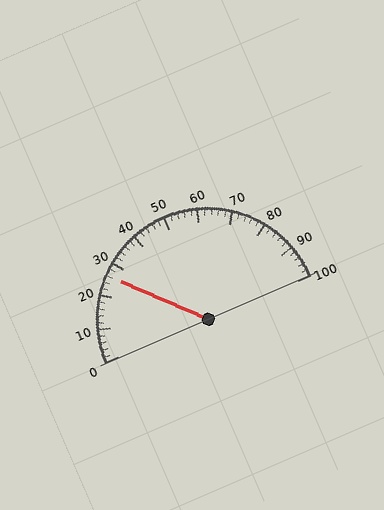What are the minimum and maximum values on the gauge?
The gauge ranges from 0 to 100.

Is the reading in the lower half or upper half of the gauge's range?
The reading is in the lower half of the range (0 to 100).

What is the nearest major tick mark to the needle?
The nearest major tick mark is 30.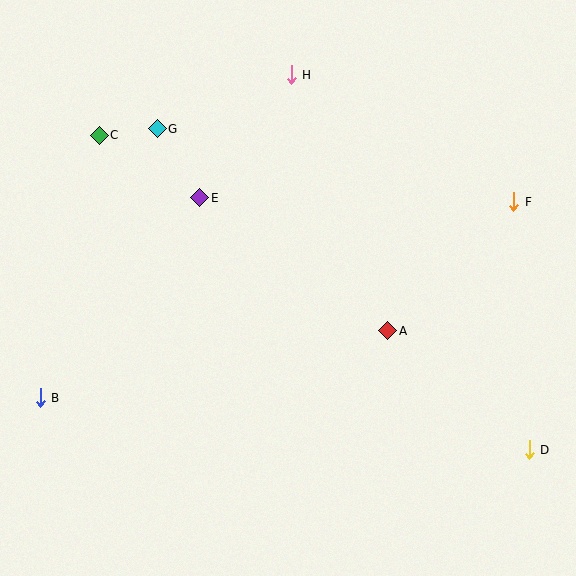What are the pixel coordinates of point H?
Point H is at (291, 75).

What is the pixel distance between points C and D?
The distance between C and D is 533 pixels.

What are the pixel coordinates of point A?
Point A is at (388, 331).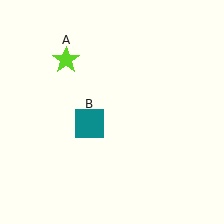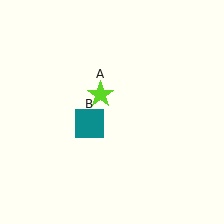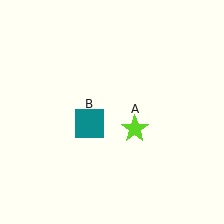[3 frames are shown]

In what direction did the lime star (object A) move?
The lime star (object A) moved down and to the right.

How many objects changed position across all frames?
1 object changed position: lime star (object A).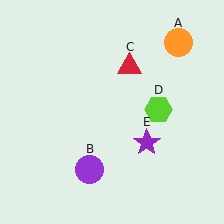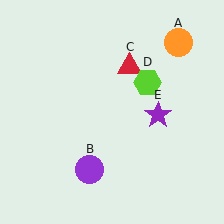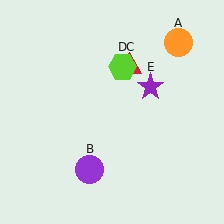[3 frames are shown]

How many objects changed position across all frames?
2 objects changed position: lime hexagon (object D), purple star (object E).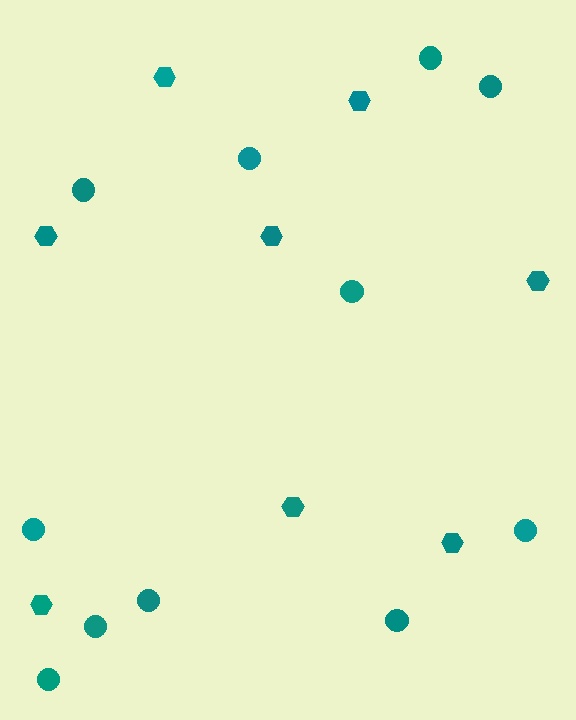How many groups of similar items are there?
There are 2 groups: one group of hexagons (8) and one group of circles (11).